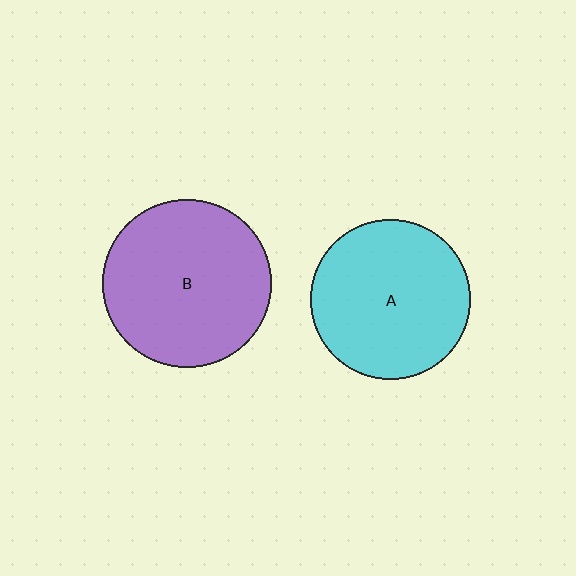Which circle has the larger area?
Circle B (purple).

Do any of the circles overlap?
No, none of the circles overlap.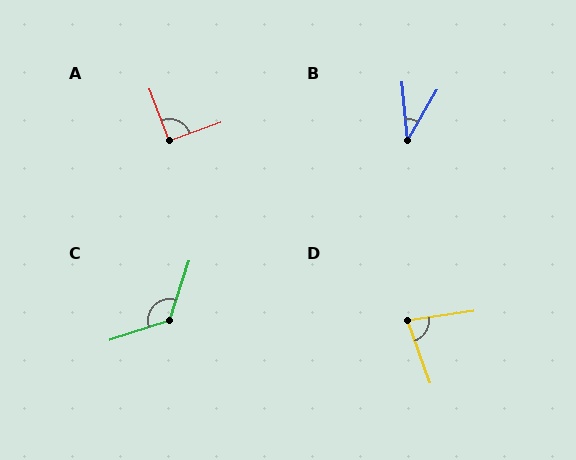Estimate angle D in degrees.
Approximately 78 degrees.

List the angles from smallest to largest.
B (36°), D (78°), A (91°), C (126°).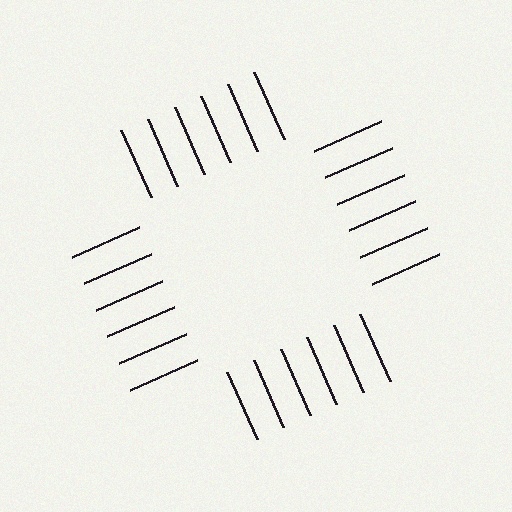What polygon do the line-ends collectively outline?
An illusory square — the line segments terminate on its edges but no continuous stroke is drawn.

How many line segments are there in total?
24 — 6 along each of the 4 edges.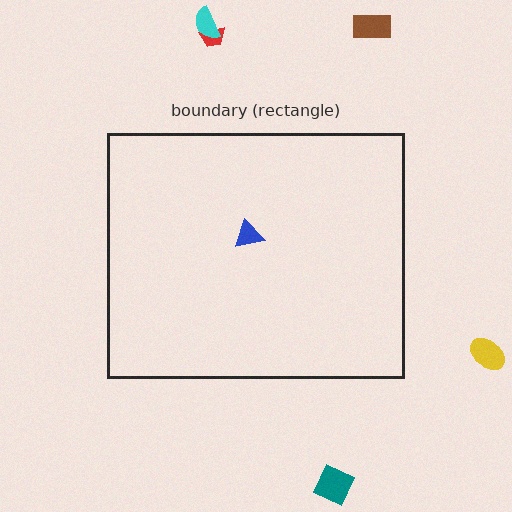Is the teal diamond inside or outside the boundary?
Outside.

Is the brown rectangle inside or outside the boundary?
Outside.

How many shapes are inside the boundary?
1 inside, 5 outside.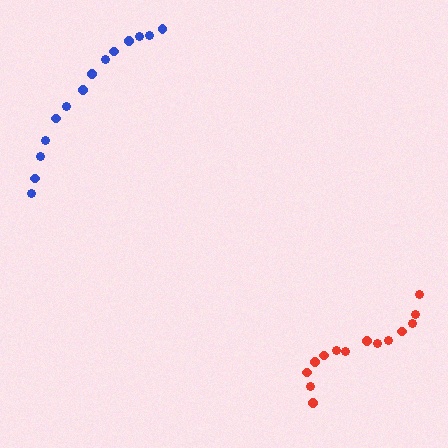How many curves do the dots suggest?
There are 2 distinct paths.